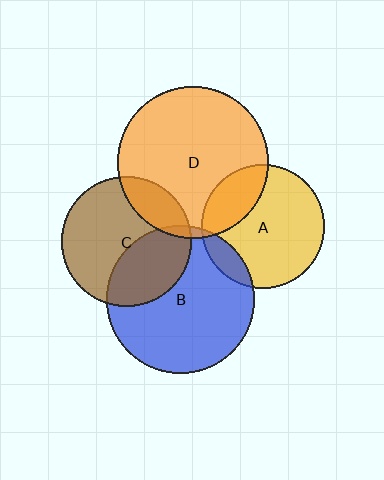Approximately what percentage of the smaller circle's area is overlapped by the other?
Approximately 5%.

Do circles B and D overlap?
Yes.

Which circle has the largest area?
Circle D (orange).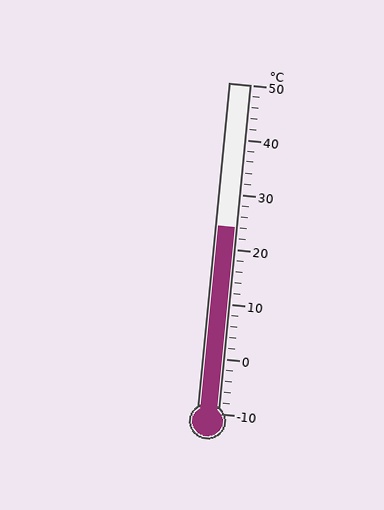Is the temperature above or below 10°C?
The temperature is above 10°C.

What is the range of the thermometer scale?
The thermometer scale ranges from -10°C to 50°C.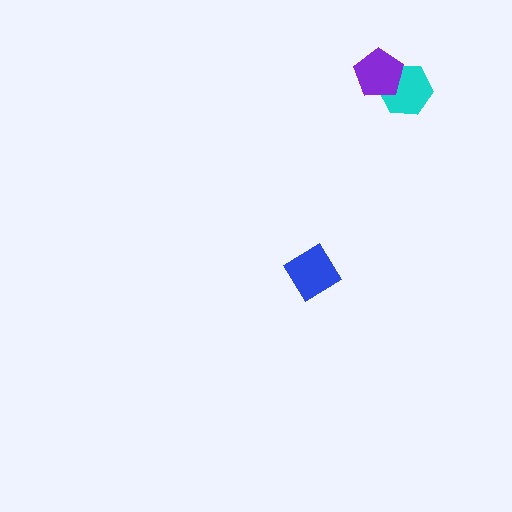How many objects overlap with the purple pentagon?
1 object overlaps with the purple pentagon.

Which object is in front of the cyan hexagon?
The purple pentagon is in front of the cyan hexagon.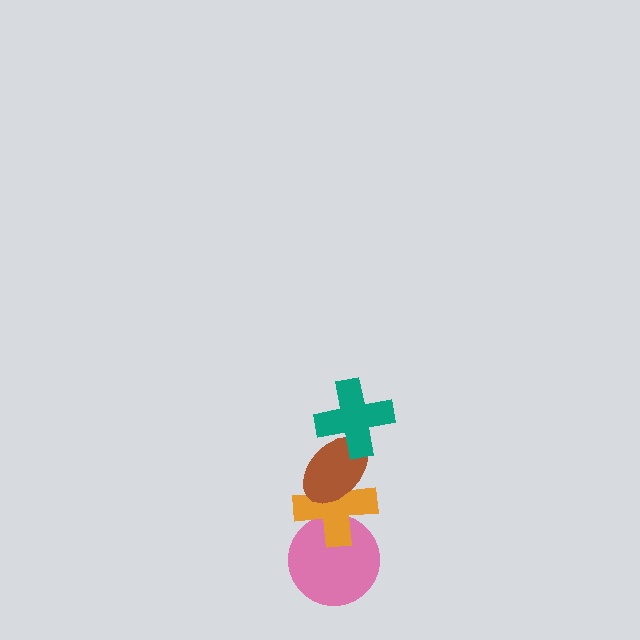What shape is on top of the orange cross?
The brown ellipse is on top of the orange cross.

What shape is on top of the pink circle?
The orange cross is on top of the pink circle.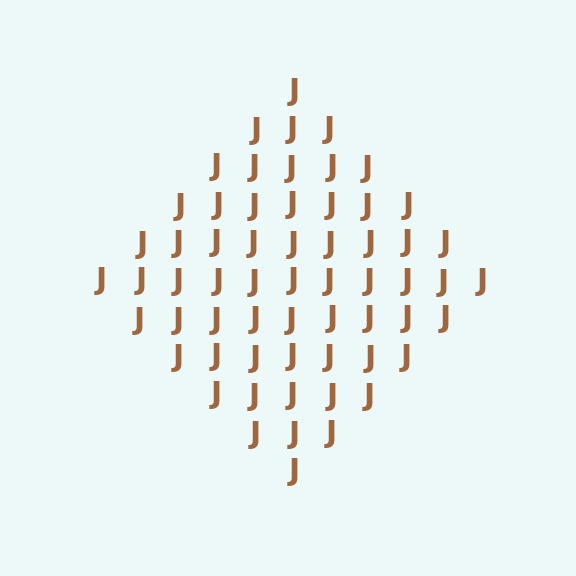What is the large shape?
The large shape is a diamond.